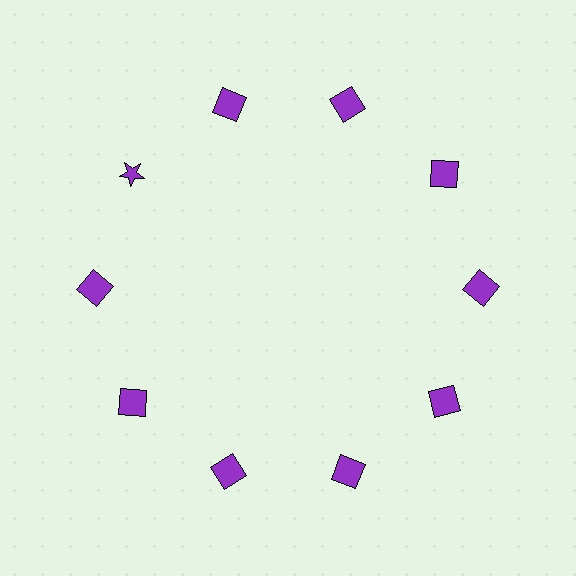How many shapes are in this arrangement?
There are 10 shapes arranged in a ring pattern.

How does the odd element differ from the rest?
It has a different shape: star instead of square.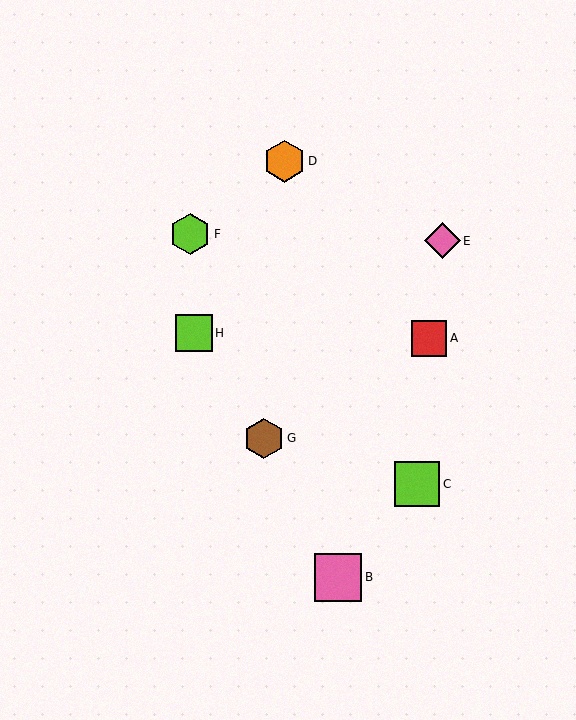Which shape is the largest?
The pink square (labeled B) is the largest.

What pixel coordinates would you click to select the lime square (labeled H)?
Click at (194, 333) to select the lime square H.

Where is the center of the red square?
The center of the red square is at (429, 338).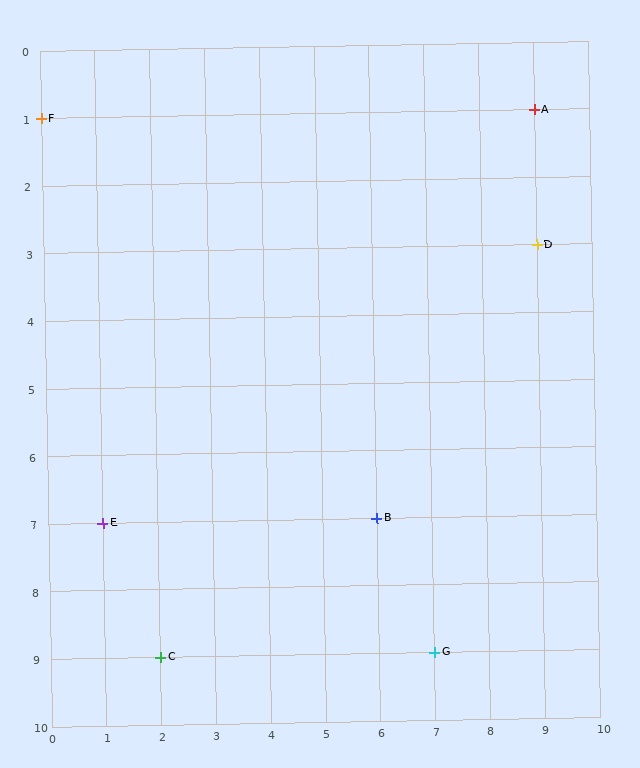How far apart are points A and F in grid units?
Points A and F are 9 columns apart.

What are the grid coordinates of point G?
Point G is at grid coordinates (7, 9).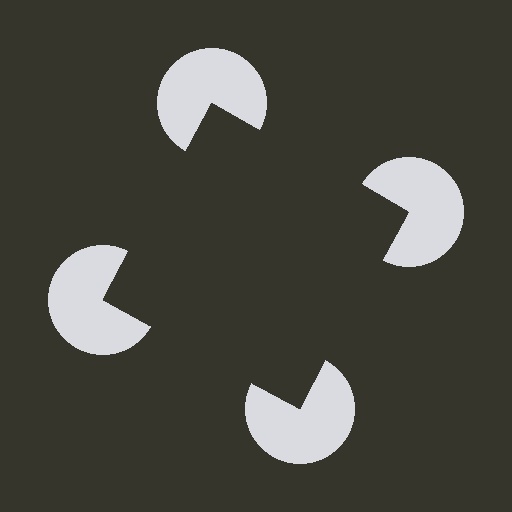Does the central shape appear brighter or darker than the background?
It typically appears slightly darker than the background, even though no actual brightness change is drawn.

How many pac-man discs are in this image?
There are 4 — one at each vertex of the illusory square.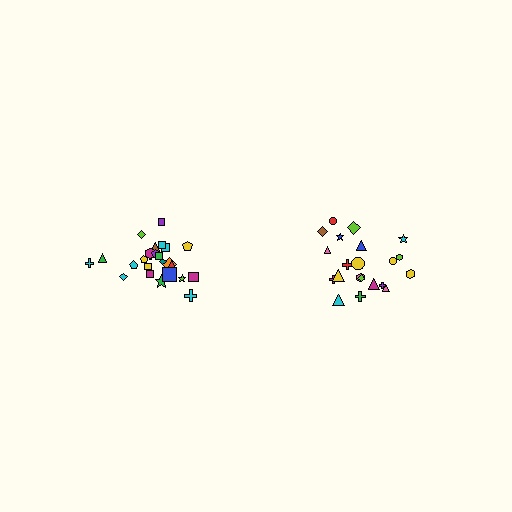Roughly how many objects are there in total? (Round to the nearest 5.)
Roughly 45 objects in total.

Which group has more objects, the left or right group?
The left group.